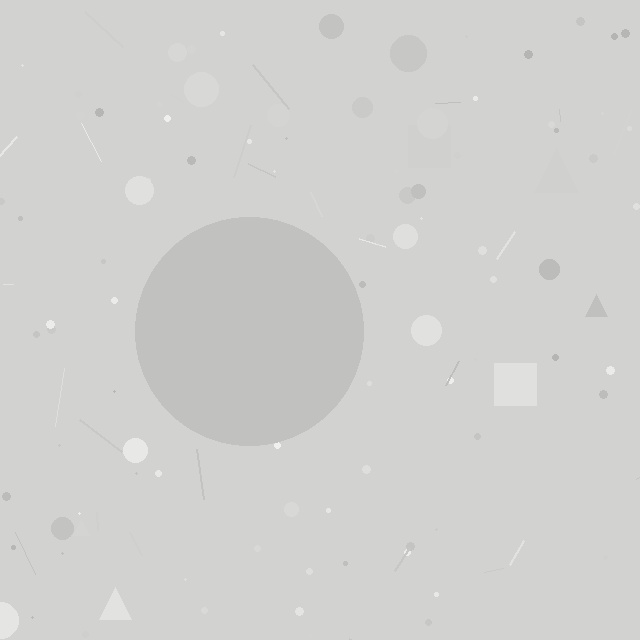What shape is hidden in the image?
A circle is hidden in the image.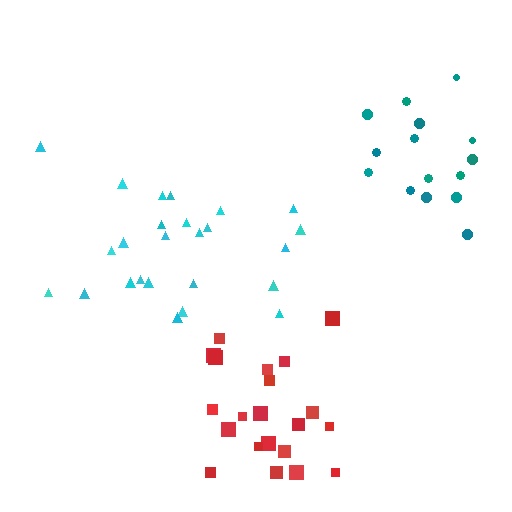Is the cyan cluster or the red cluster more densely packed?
Red.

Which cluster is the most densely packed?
Teal.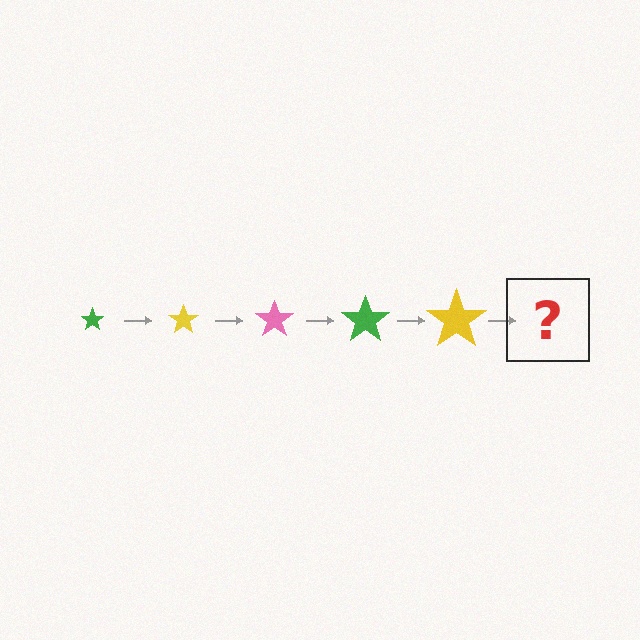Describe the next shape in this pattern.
It should be a pink star, larger than the previous one.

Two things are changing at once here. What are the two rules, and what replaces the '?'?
The two rules are that the star grows larger each step and the color cycles through green, yellow, and pink. The '?' should be a pink star, larger than the previous one.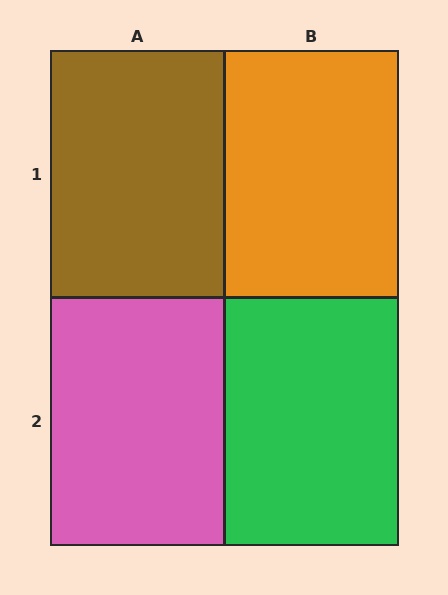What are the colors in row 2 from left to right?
Pink, green.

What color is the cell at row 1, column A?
Brown.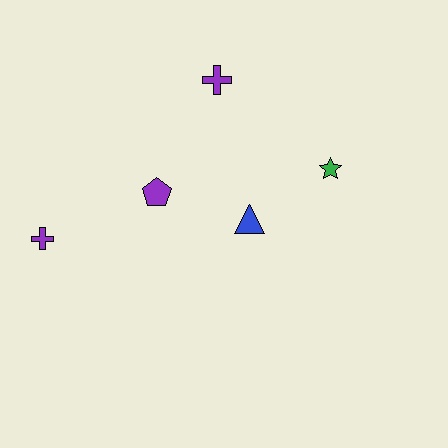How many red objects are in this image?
There are no red objects.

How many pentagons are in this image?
There is 1 pentagon.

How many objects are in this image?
There are 5 objects.